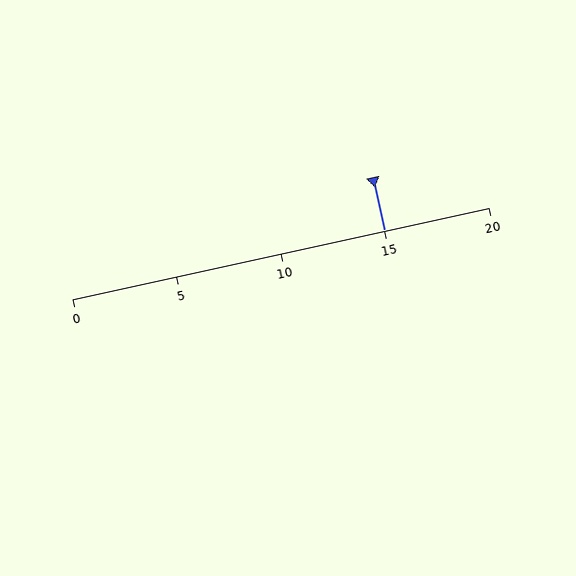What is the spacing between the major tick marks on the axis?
The major ticks are spaced 5 apart.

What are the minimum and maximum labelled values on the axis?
The axis runs from 0 to 20.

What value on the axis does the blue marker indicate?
The marker indicates approximately 15.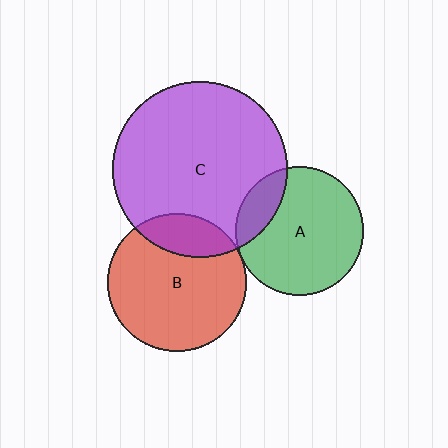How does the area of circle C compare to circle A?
Approximately 1.9 times.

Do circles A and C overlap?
Yes.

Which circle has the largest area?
Circle C (purple).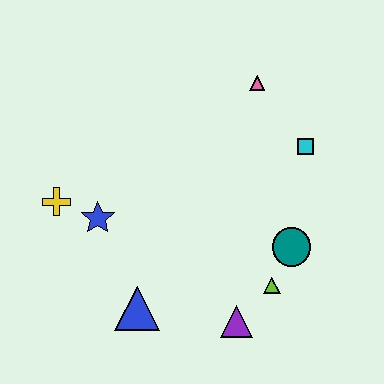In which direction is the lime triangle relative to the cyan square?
The lime triangle is below the cyan square.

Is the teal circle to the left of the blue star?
No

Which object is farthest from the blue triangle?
The pink triangle is farthest from the blue triangle.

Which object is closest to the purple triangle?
The lime triangle is closest to the purple triangle.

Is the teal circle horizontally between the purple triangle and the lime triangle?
No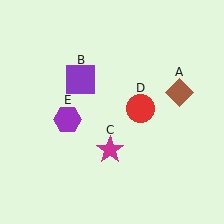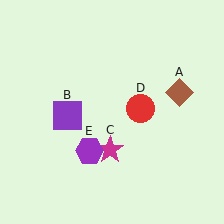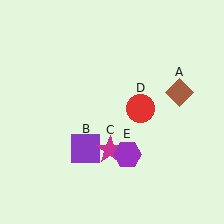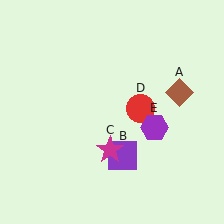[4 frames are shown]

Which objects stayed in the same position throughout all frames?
Brown diamond (object A) and magenta star (object C) and red circle (object D) remained stationary.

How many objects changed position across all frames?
2 objects changed position: purple square (object B), purple hexagon (object E).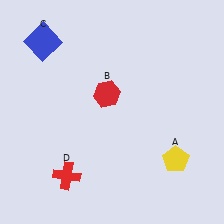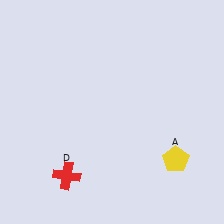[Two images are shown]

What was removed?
The red hexagon (B), the blue square (C) were removed in Image 2.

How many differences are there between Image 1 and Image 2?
There are 2 differences between the two images.